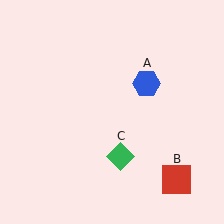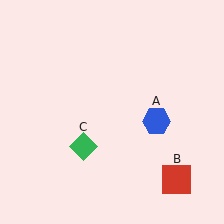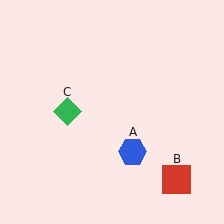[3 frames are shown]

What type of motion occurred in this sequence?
The blue hexagon (object A), green diamond (object C) rotated clockwise around the center of the scene.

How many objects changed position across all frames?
2 objects changed position: blue hexagon (object A), green diamond (object C).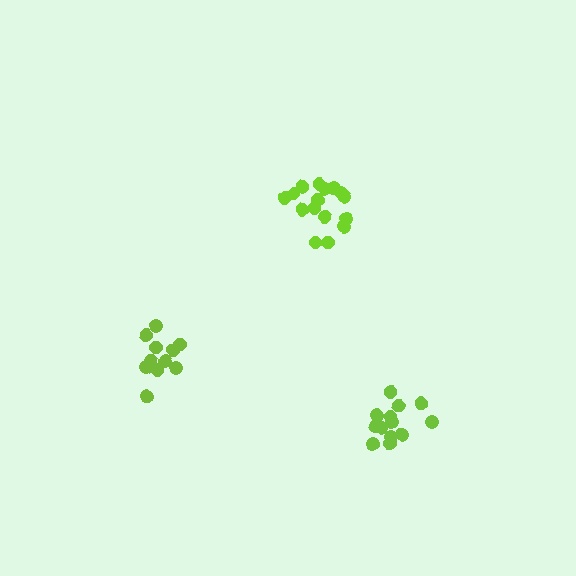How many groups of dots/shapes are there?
There are 3 groups.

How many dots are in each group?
Group 1: 11 dots, Group 2: 16 dots, Group 3: 13 dots (40 total).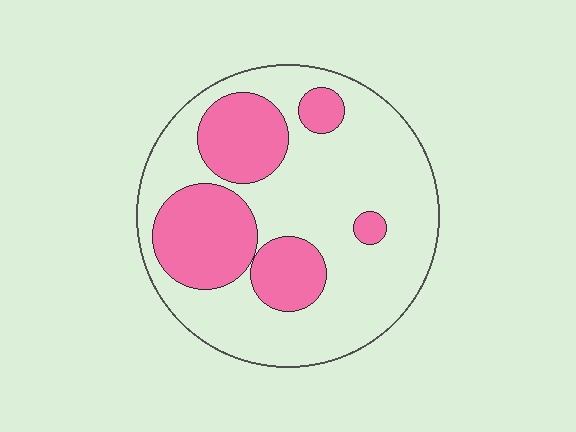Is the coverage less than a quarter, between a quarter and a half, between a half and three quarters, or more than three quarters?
Between a quarter and a half.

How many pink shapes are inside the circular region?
5.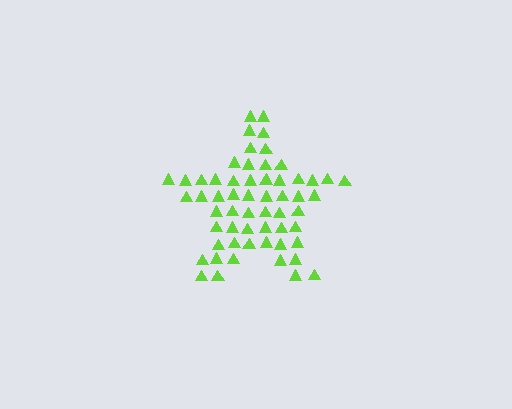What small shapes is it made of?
It is made of small triangles.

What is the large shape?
The large shape is a star.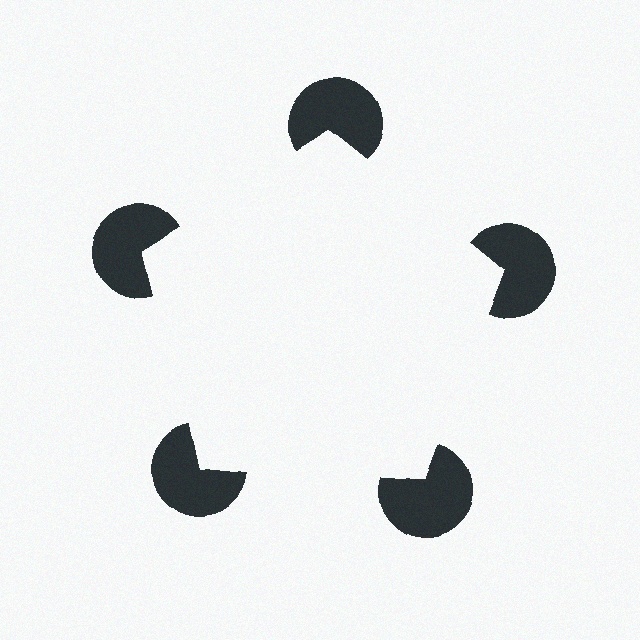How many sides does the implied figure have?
5 sides.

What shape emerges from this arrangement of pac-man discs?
An illusory pentagon — its edges are inferred from the aligned wedge cuts in the pac-man discs, not physically drawn.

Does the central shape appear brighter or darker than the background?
It typically appears slightly brighter than the background, even though no actual brightness change is drawn.